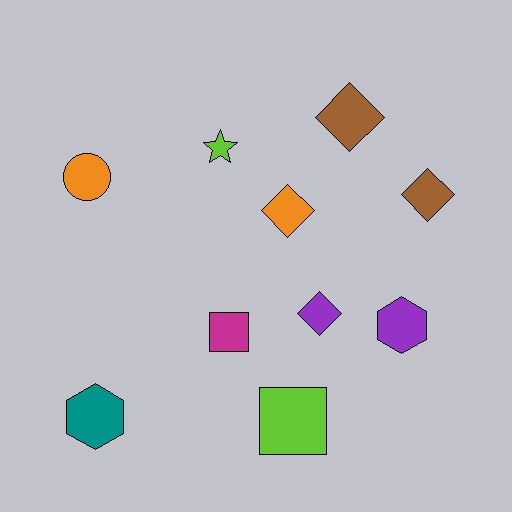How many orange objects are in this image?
There are 2 orange objects.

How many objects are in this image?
There are 10 objects.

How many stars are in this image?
There is 1 star.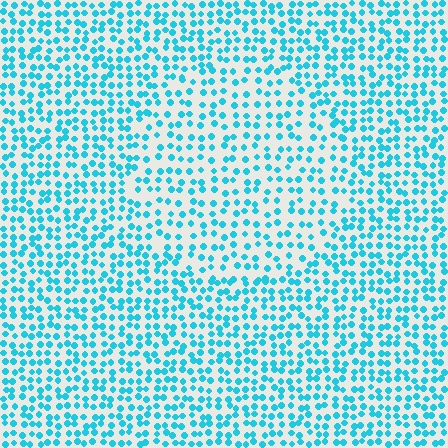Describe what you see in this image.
The image contains small cyan elements arranged at two different densities. A circle-shaped region is visible where the elements are less densely packed than the surrounding area.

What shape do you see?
I see a circle.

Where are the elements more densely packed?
The elements are more densely packed outside the circle boundary.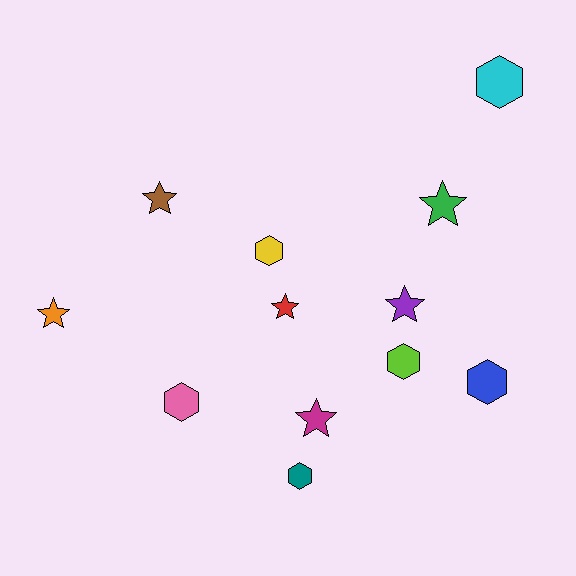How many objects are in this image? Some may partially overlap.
There are 12 objects.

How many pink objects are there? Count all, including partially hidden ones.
There is 1 pink object.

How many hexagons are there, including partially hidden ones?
There are 6 hexagons.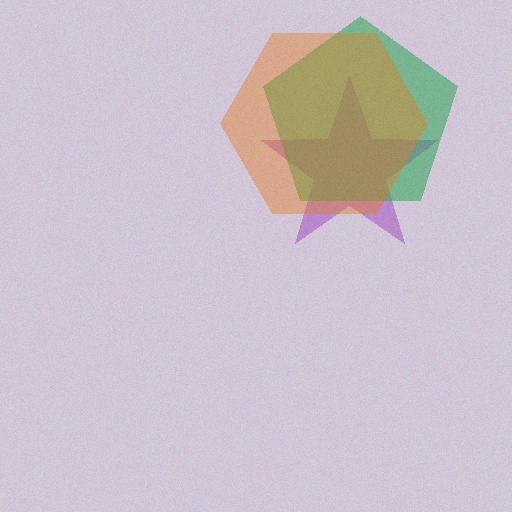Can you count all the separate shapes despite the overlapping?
Yes, there are 3 separate shapes.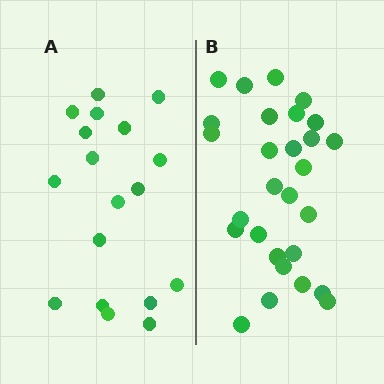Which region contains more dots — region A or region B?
Region B (the right region) has more dots.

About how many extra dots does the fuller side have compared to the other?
Region B has roughly 10 or so more dots than region A.